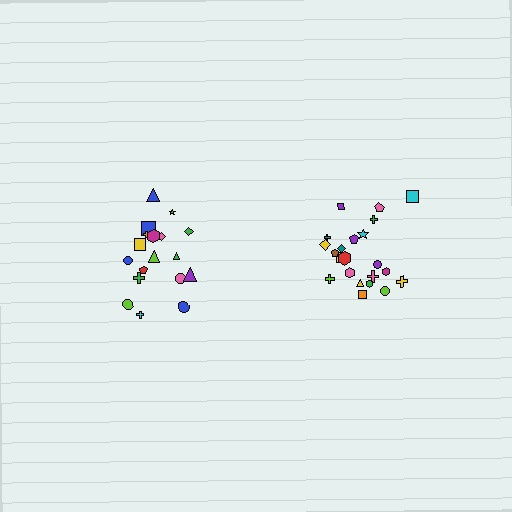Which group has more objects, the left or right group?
The right group.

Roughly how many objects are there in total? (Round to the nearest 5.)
Roughly 40 objects in total.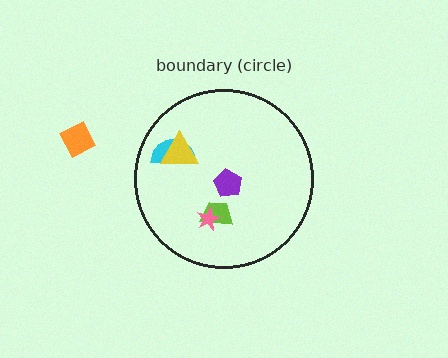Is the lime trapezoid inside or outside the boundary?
Inside.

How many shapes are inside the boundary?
5 inside, 1 outside.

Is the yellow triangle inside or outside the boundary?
Inside.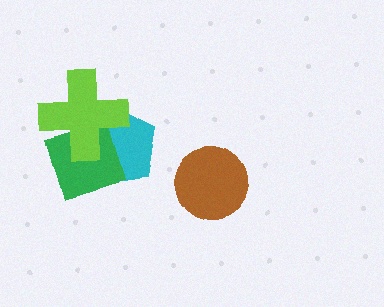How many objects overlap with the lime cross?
2 objects overlap with the lime cross.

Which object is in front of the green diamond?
The lime cross is in front of the green diamond.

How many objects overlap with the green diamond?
2 objects overlap with the green diamond.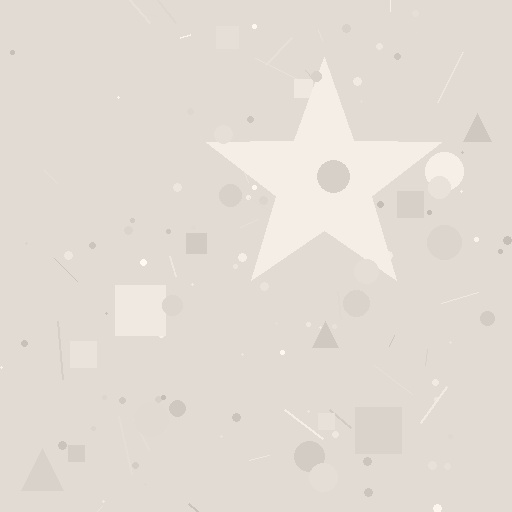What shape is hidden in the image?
A star is hidden in the image.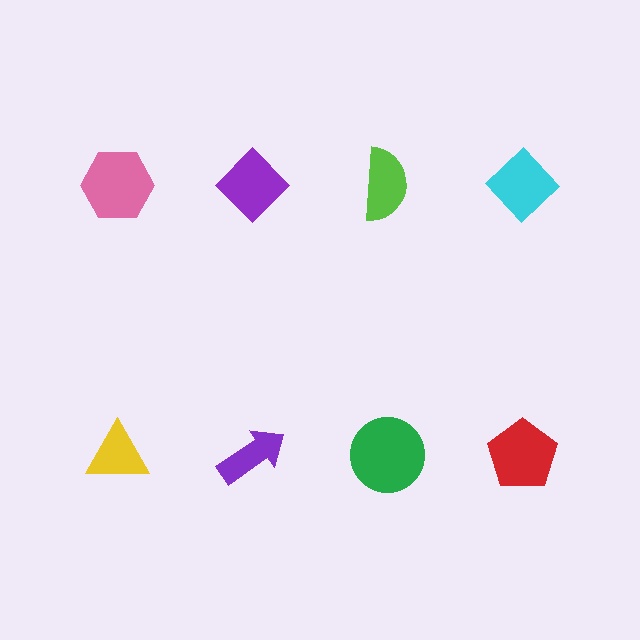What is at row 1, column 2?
A purple diamond.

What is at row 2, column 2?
A purple arrow.